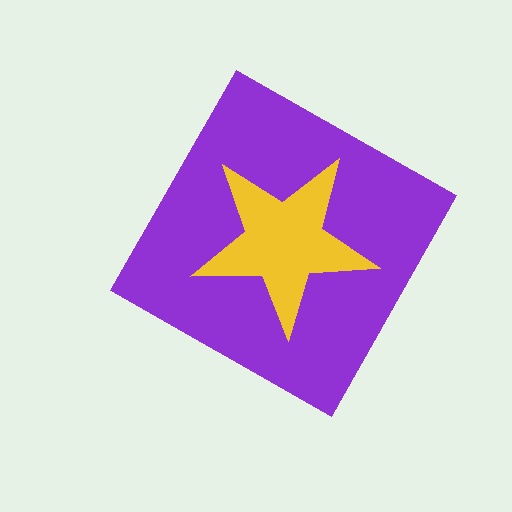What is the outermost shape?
The purple diamond.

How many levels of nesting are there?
2.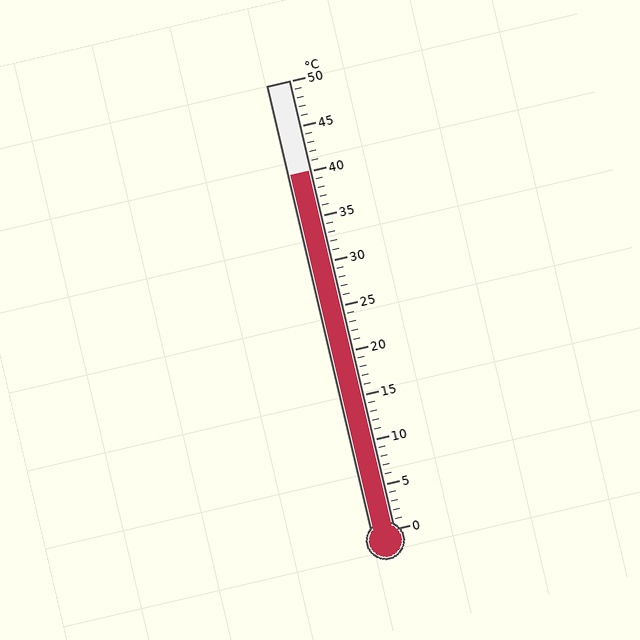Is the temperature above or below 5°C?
The temperature is above 5°C.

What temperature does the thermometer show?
The thermometer shows approximately 40°C.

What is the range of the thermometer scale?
The thermometer scale ranges from 0°C to 50°C.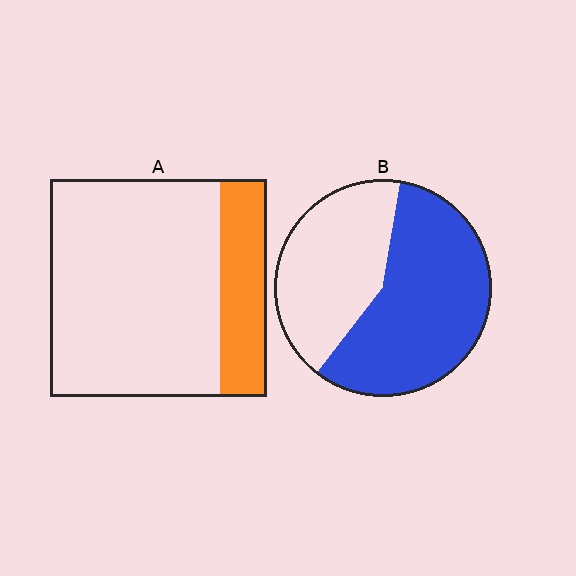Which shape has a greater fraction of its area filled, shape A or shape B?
Shape B.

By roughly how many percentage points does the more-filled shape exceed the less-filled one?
By roughly 35 percentage points (B over A).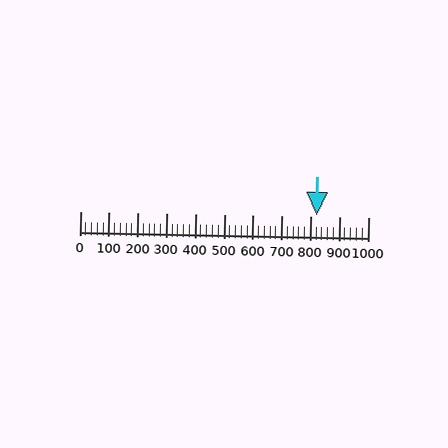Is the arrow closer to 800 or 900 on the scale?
The arrow is closer to 800.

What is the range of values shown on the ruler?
The ruler shows values from 0 to 1000.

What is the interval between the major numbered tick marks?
The major tick marks are spaced 100 units apart.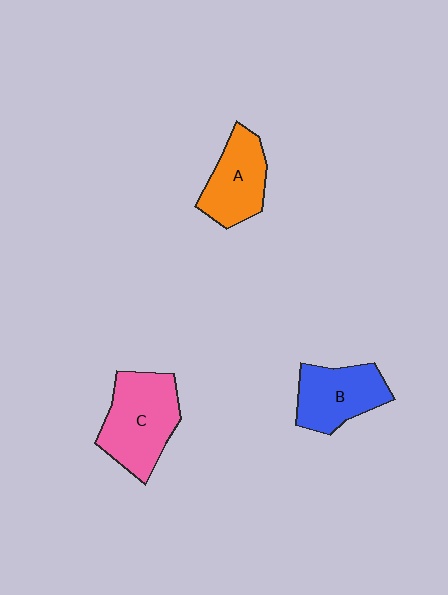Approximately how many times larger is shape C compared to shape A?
Approximately 1.4 times.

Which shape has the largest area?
Shape C (pink).